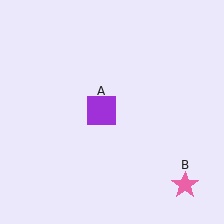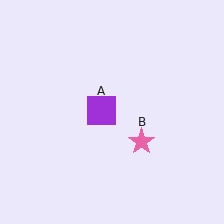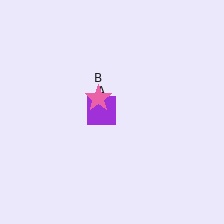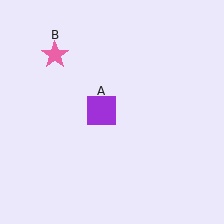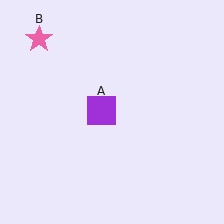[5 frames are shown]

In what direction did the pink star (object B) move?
The pink star (object B) moved up and to the left.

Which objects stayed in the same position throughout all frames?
Purple square (object A) remained stationary.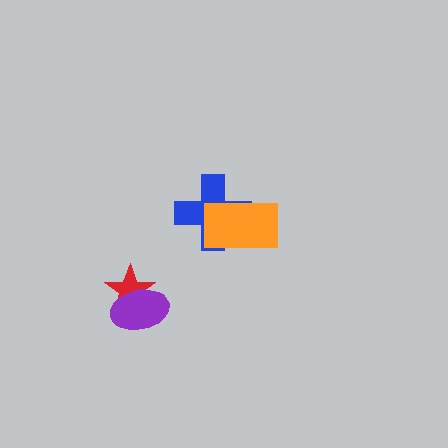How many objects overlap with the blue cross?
1 object overlaps with the blue cross.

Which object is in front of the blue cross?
The orange rectangle is in front of the blue cross.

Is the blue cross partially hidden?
Yes, it is partially covered by another shape.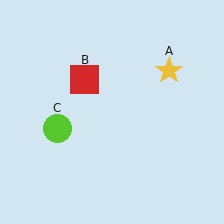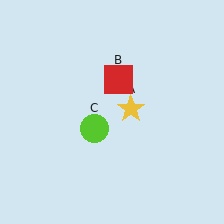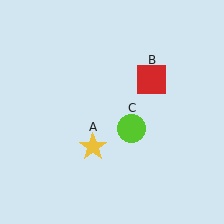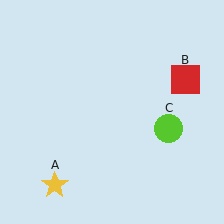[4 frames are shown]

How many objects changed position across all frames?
3 objects changed position: yellow star (object A), red square (object B), lime circle (object C).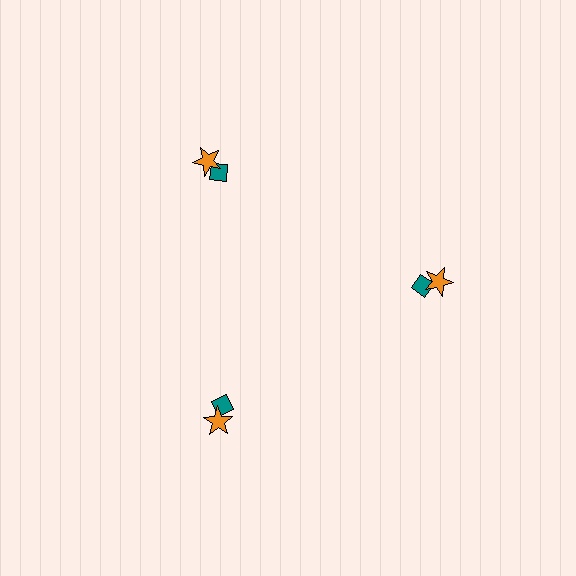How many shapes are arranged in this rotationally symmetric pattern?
There are 6 shapes, arranged in 3 groups of 2.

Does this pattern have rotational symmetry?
Yes, this pattern has 3-fold rotational symmetry. It looks the same after rotating 120 degrees around the center.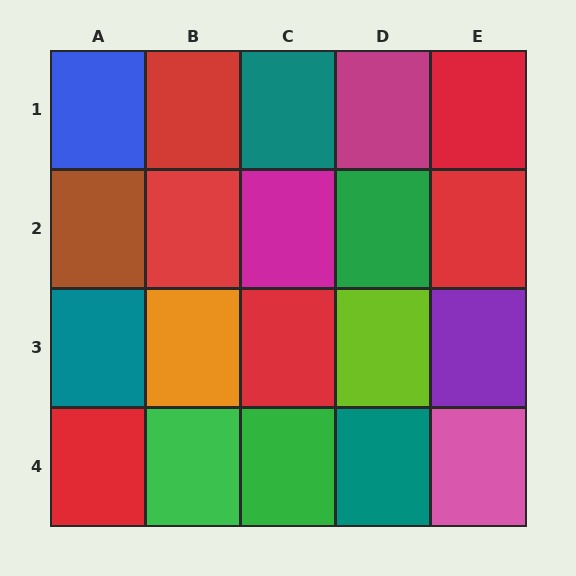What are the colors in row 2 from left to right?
Brown, red, magenta, green, red.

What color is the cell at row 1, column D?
Magenta.